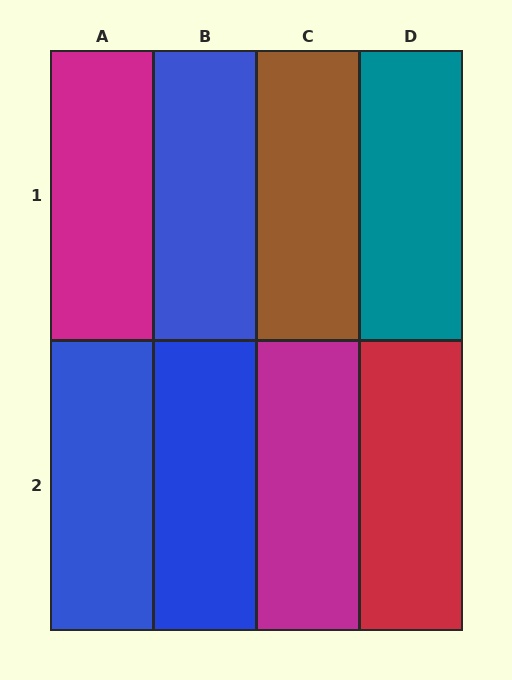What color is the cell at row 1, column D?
Teal.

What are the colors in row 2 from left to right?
Blue, blue, magenta, red.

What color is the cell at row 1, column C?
Brown.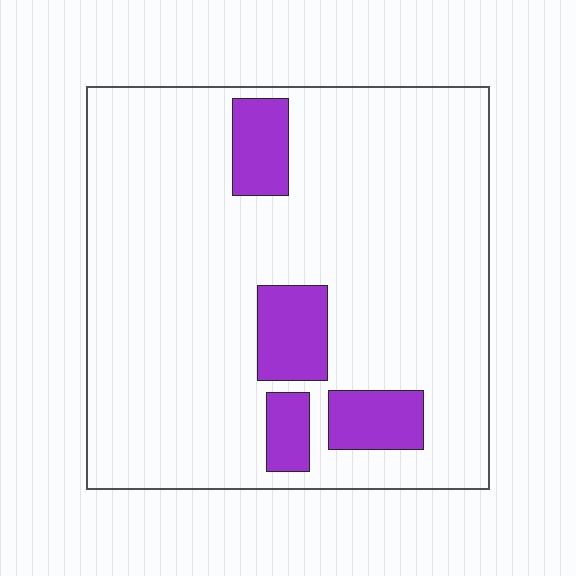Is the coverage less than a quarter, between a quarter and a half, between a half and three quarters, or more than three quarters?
Less than a quarter.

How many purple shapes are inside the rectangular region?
4.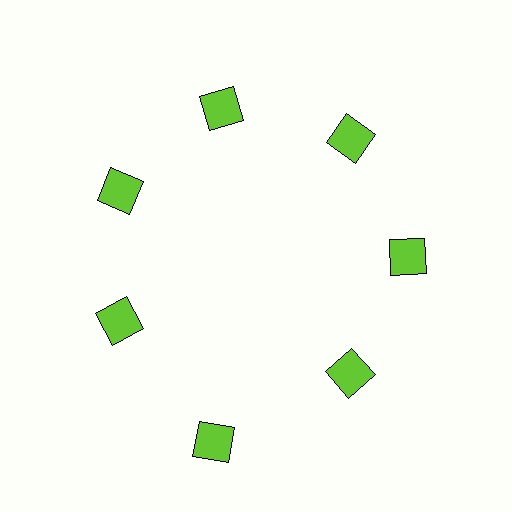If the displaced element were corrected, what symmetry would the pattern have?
It would have 7-fold rotational symmetry — the pattern would map onto itself every 51 degrees.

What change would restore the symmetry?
The symmetry would be restored by moving it inward, back onto the ring so that all 7 squares sit at equal angles and equal distance from the center.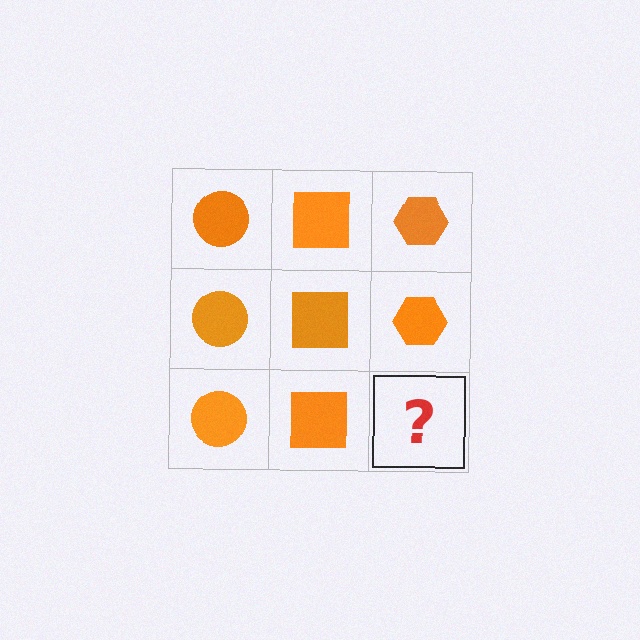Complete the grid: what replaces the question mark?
The question mark should be replaced with an orange hexagon.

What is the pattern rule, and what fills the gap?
The rule is that each column has a consistent shape. The gap should be filled with an orange hexagon.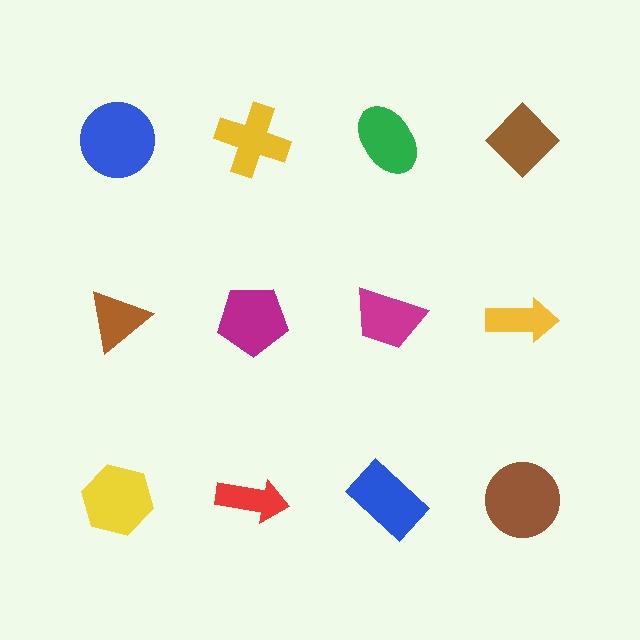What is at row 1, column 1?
A blue circle.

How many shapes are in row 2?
4 shapes.